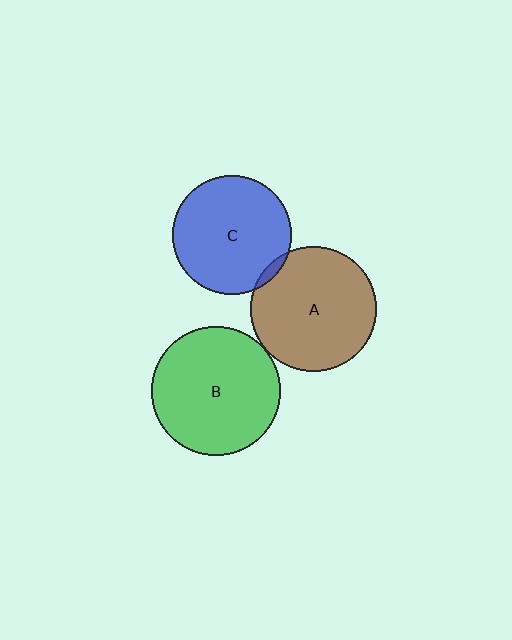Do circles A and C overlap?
Yes.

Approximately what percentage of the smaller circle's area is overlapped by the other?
Approximately 5%.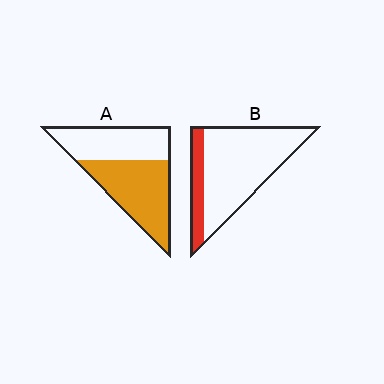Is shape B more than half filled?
No.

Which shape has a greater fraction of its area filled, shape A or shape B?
Shape A.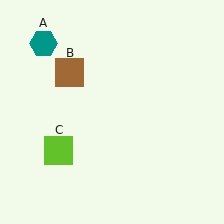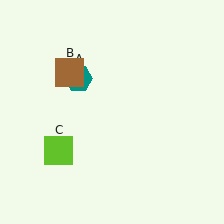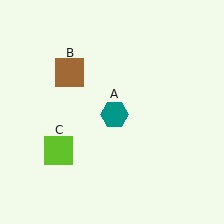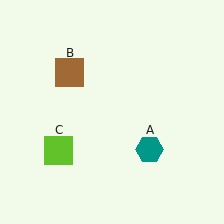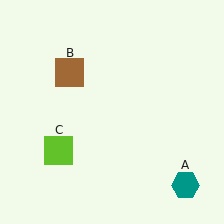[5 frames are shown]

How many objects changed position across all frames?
1 object changed position: teal hexagon (object A).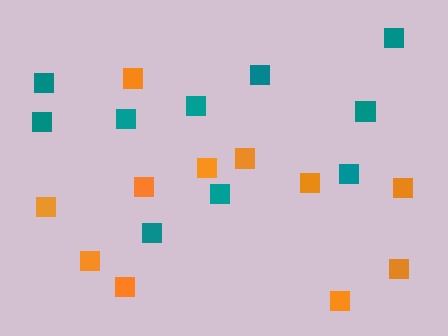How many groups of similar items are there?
There are 2 groups: one group of orange squares (11) and one group of teal squares (10).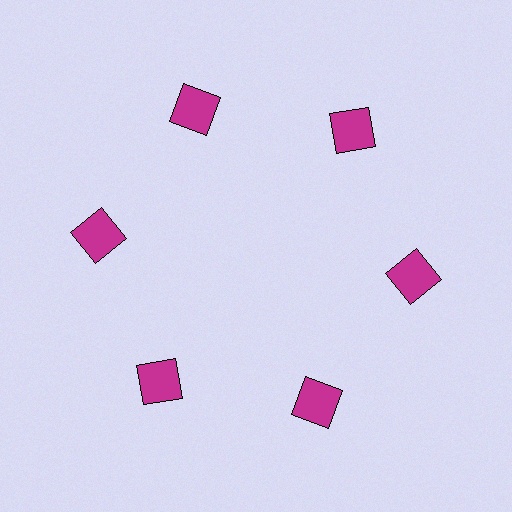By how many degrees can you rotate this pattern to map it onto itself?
The pattern maps onto itself every 60 degrees of rotation.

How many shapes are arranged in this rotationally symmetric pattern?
There are 6 shapes, arranged in 6 groups of 1.